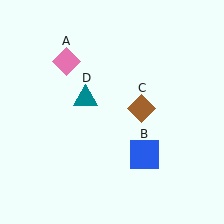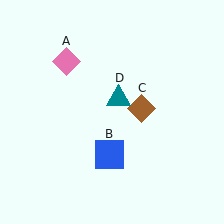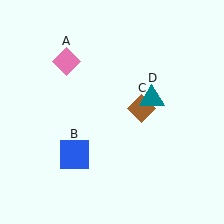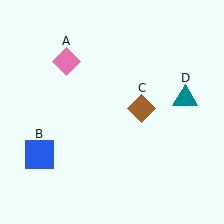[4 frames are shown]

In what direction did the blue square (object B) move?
The blue square (object B) moved left.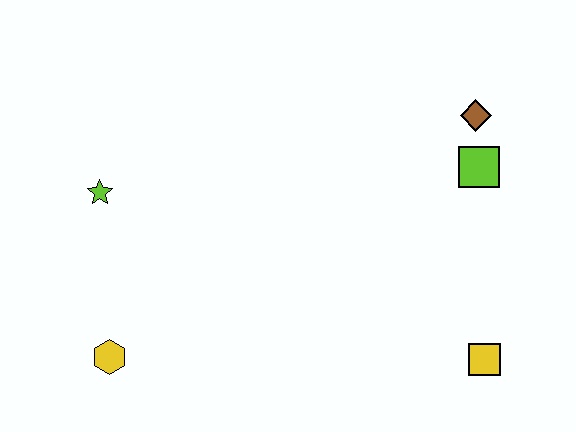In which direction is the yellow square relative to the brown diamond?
The yellow square is below the brown diamond.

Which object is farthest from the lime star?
The yellow square is farthest from the lime star.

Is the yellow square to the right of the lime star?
Yes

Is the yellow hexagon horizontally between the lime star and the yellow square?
Yes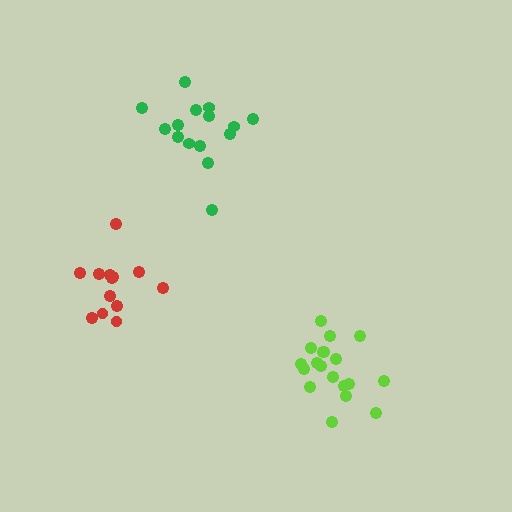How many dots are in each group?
Group 1: 15 dots, Group 2: 13 dots, Group 3: 19 dots (47 total).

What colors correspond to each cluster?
The clusters are colored: green, red, lime.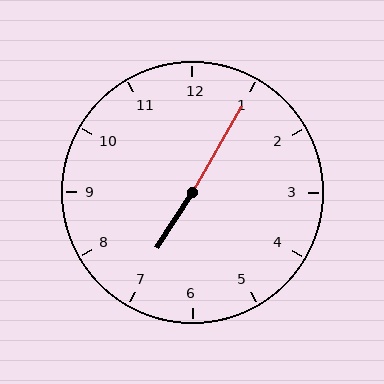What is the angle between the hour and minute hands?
Approximately 178 degrees.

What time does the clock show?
7:05.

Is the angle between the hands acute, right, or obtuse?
It is obtuse.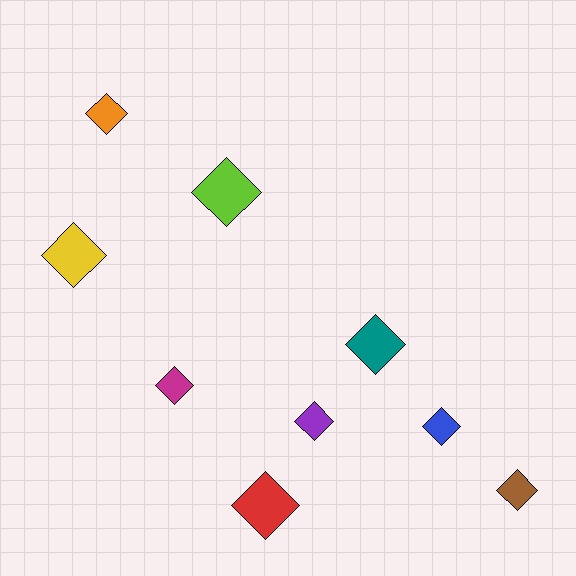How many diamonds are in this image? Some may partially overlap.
There are 9 diamonds.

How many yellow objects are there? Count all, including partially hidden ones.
There is 1 yellow object.